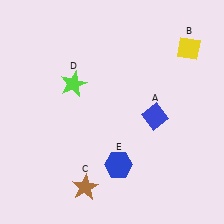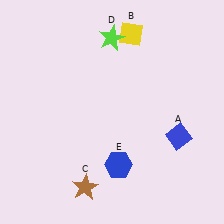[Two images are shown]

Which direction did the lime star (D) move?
The lime star (D) moved up.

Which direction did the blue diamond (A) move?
The blue diamond (A) moved right.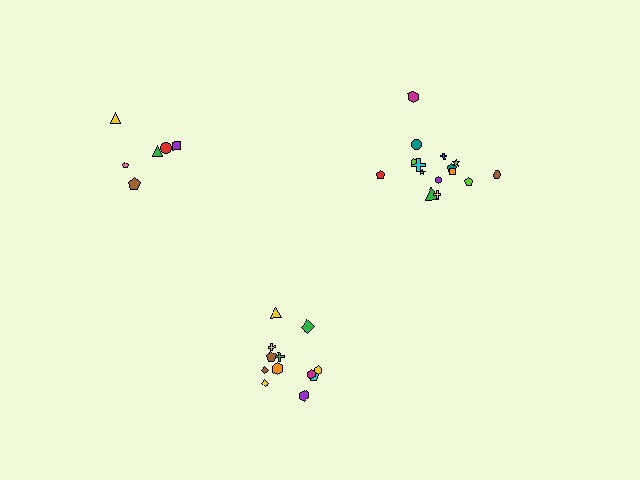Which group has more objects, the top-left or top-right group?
The top-right group.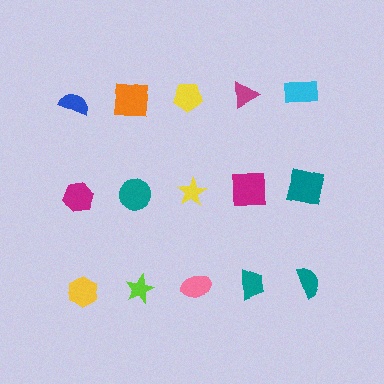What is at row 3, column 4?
A teal trapezoid.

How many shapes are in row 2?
5 shapes.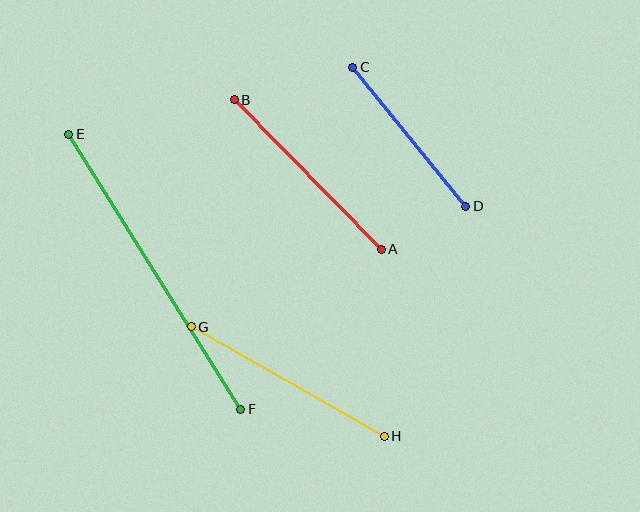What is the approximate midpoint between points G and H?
The midpoint is at approximately (288, 382) pixels.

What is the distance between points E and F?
The distance is approximately 324 pixels.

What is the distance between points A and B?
The distance is approximately 210 pixels.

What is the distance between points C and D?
The distance is approximately 179 pixels.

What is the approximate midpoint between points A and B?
The midpoint is at approximately (308, 174) pixels.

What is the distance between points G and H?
The distance is approximately 222 pixels.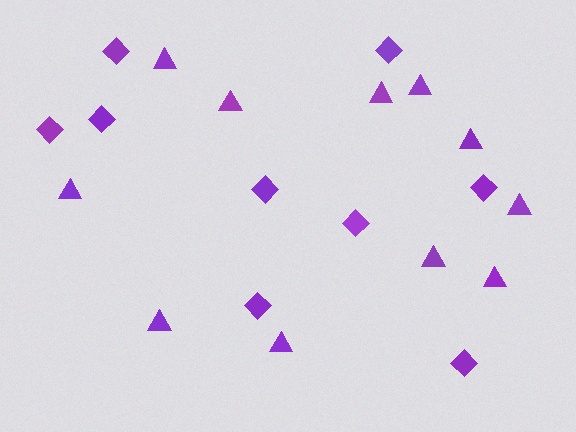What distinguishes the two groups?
There are 2 groups: one group of diamonds (9) and one group of triangles (11).